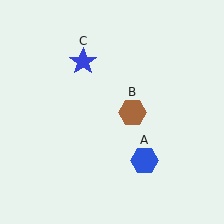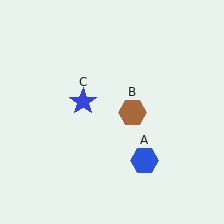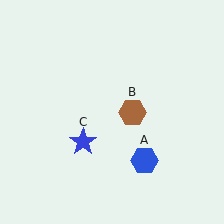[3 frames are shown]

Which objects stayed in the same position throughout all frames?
Blue hexagon (object A) and brown hexagon (object B) remained stationary.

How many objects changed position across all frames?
1 object changed position: blue star (object C).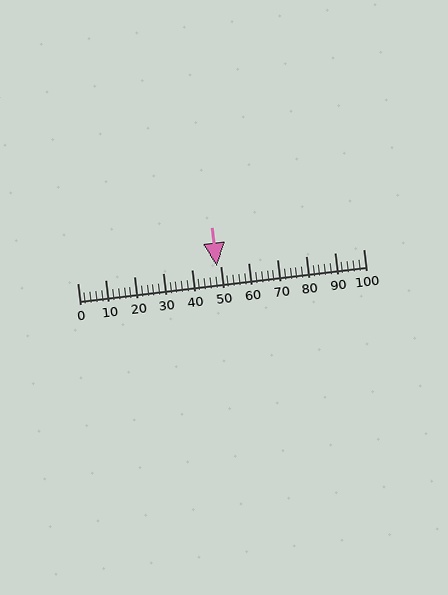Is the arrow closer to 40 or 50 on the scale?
The arrow is closer to 50.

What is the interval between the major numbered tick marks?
The major tick marks are spaced 10 units apart.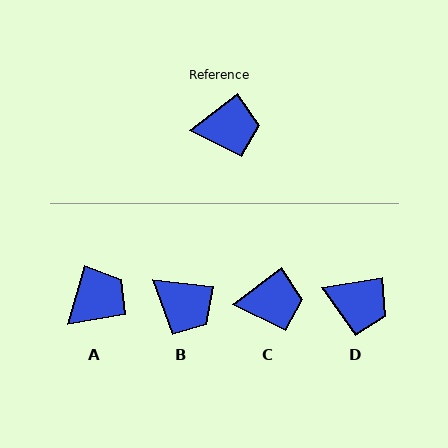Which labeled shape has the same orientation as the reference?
C.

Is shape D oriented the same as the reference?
No, it is off by about 29 degrees.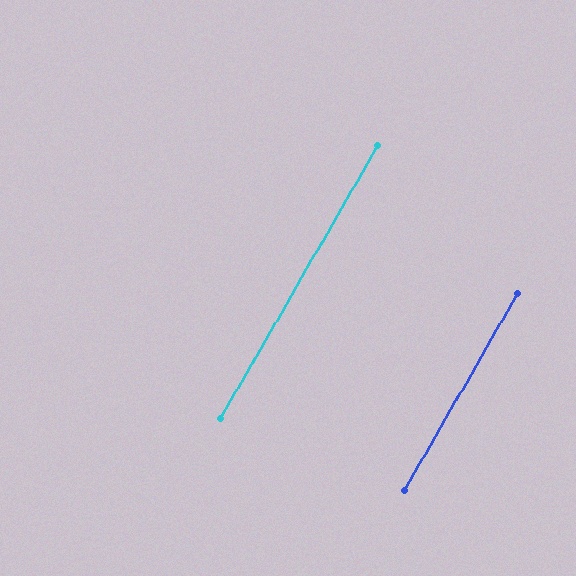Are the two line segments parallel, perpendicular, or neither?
Parallel — their directions differ by only 0.0°.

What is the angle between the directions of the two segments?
Approximately 0 degrees.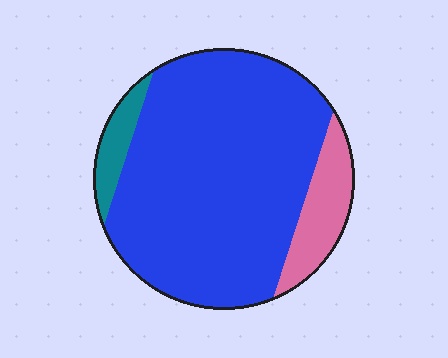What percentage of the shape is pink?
Pink covers 12% of the shape.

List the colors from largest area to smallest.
From largest to smallest: blue, pink, teal.